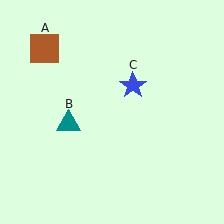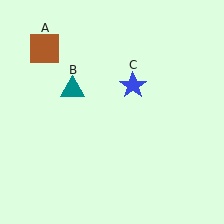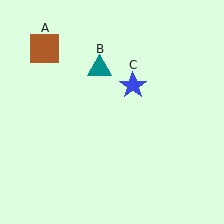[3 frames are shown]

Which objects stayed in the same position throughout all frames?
Brown square (object A) and blue star (object C) remained stationary.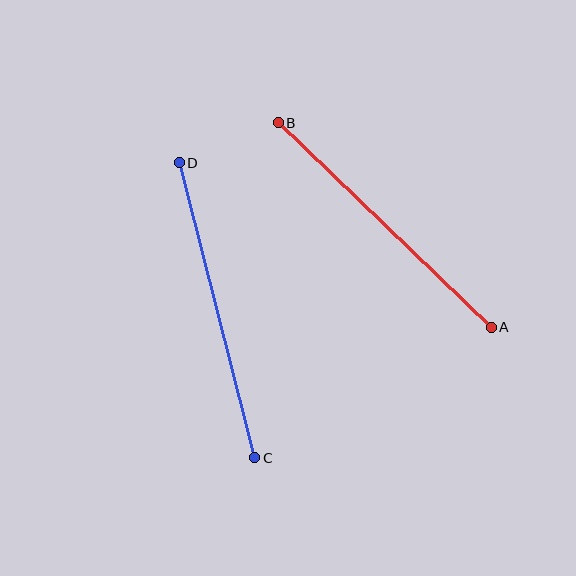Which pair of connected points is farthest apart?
Points C and D are farthest apart.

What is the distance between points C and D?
The distance is approximately 305 pixels.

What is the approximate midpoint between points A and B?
The midpoint is at approximately (385, 225) pixels.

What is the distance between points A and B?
The distance is approximately 295 pixels.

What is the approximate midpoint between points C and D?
The midpoint is at approximately (217, 310) pixels.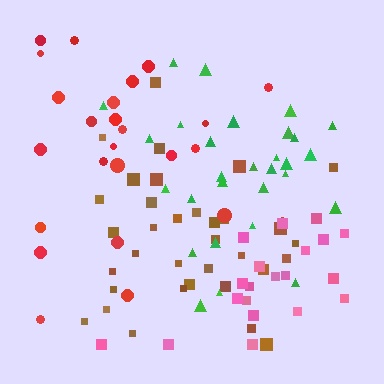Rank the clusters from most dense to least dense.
brown, green, pink, red.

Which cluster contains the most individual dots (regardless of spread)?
Brown (34).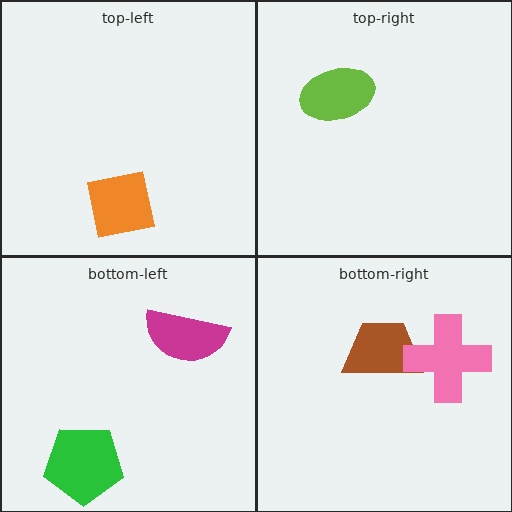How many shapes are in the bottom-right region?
2.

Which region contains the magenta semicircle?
The bottom-left region.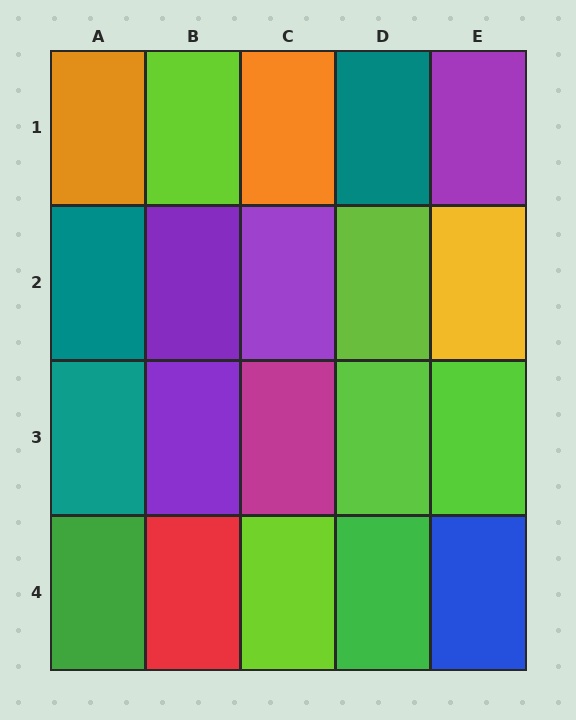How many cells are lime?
5 cells are lime.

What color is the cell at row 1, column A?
Orange.